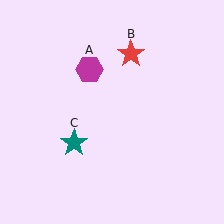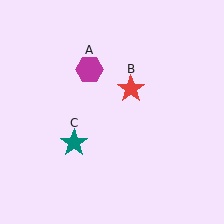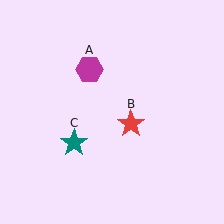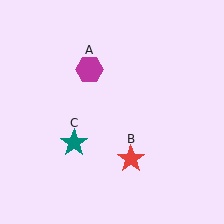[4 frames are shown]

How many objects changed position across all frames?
1 object changed position: red star (object B).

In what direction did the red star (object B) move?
The red star (object B) moved down.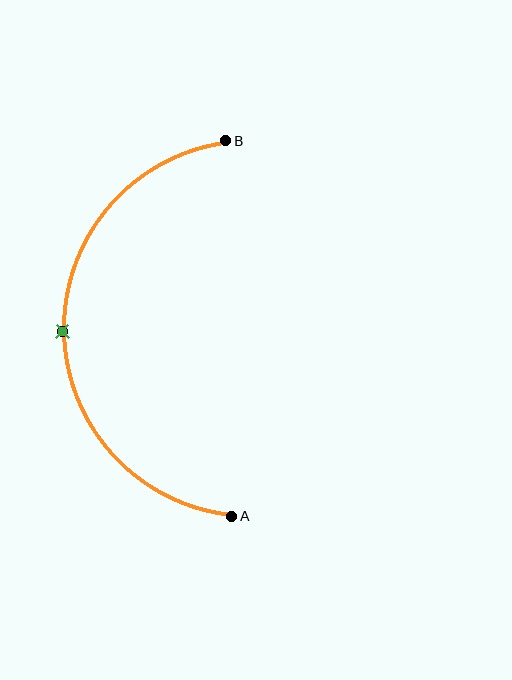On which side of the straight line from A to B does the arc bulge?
The arc bulges to the left of the straight line connecting A and B.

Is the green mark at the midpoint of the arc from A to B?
Yes. The green mark lies on the arc at equal arc-length from both A and B — it is the arc midpoint.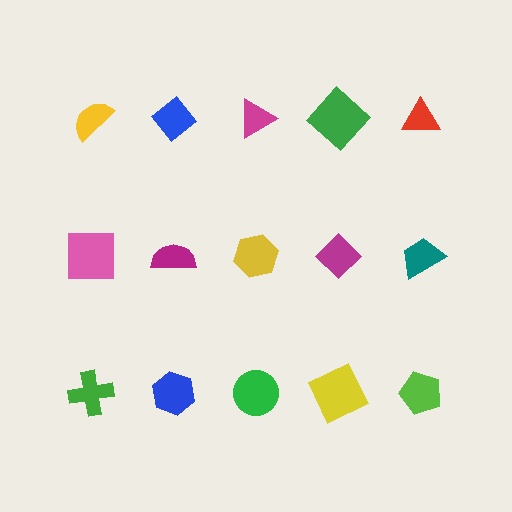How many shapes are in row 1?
5 shapes.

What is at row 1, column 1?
A yellow semicircle.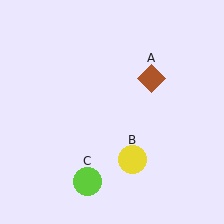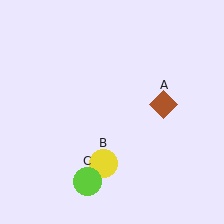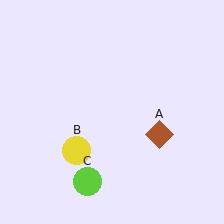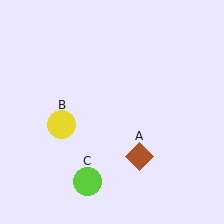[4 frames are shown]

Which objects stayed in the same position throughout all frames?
Lime circle (object C) remained stationary.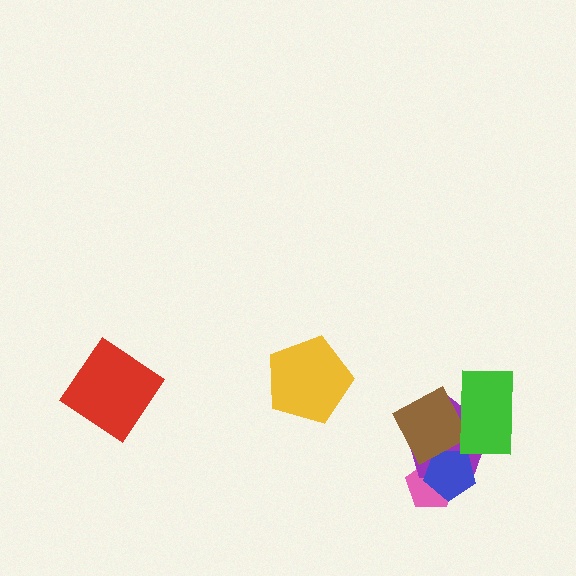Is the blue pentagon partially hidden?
No, no other shape covers it.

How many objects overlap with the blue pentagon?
2 objects overlap with the blue pentagon.